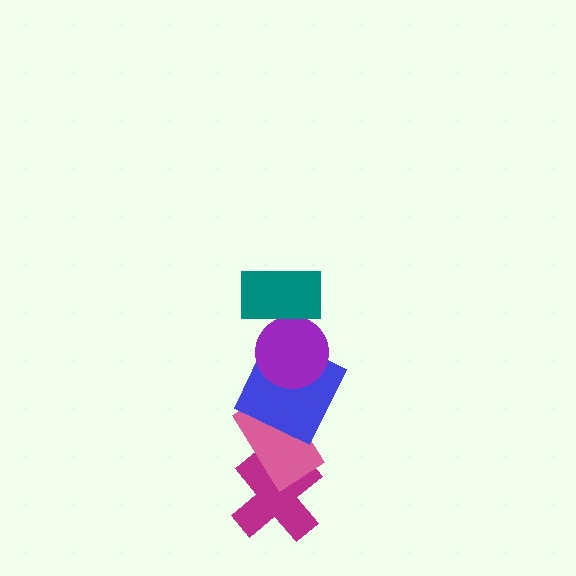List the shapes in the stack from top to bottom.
From top to bottom: the teal rectangle, the purple circle, the blue square, the pink rectangle, the magenta cross.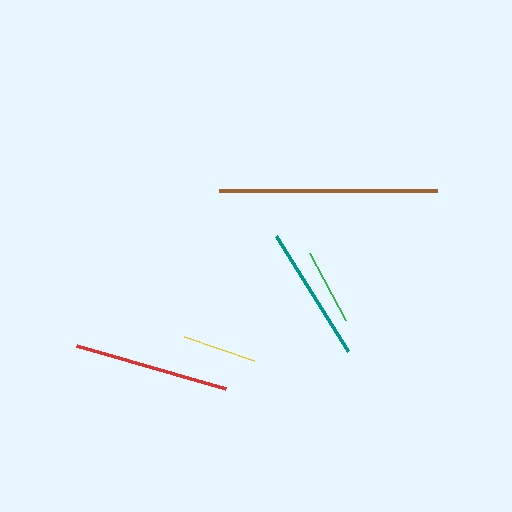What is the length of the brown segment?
The brown segment is approximately 218 pixels long.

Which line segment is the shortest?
The yellow line is the shortest at approximately 74 pixels.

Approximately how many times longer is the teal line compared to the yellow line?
The teal line is approximately 1.8 times the length of the yellow line.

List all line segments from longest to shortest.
From longest to shortest: brown, red, teal, green, yellow.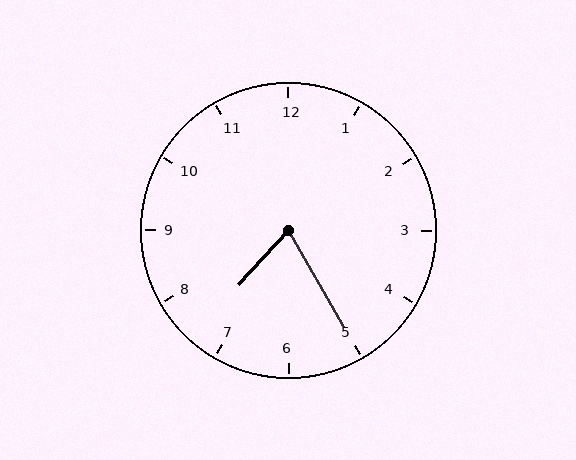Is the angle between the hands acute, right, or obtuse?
It is acute.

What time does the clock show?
7:25.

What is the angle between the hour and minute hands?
Approximately 72 degrees.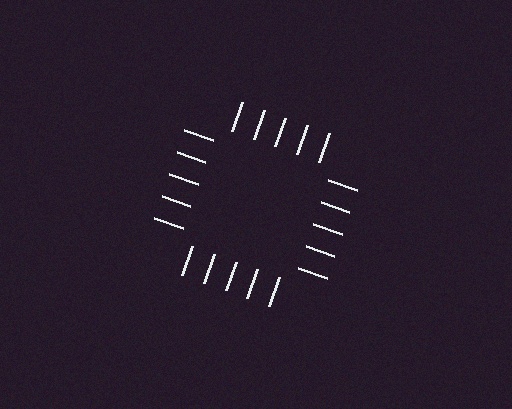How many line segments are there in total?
20 — 5 along each of the 4 edges.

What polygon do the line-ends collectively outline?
An illusory square — the line segments terminate on its edges but no continuous stroke is drawn.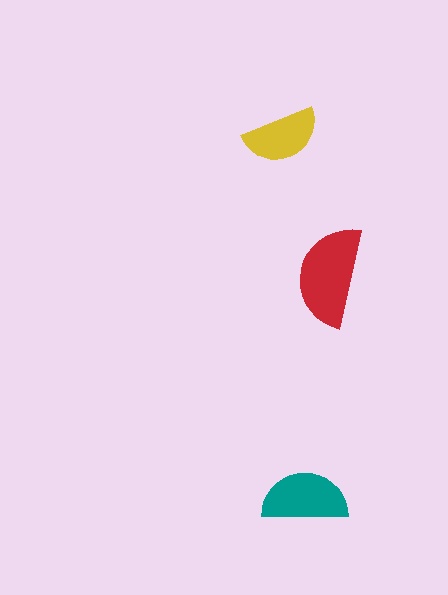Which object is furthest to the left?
The yellow semicircle is leftmost.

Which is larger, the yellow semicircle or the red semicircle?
The red one.